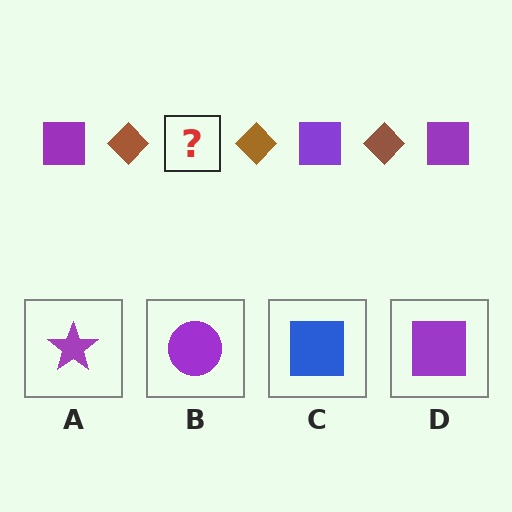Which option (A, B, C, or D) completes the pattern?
D.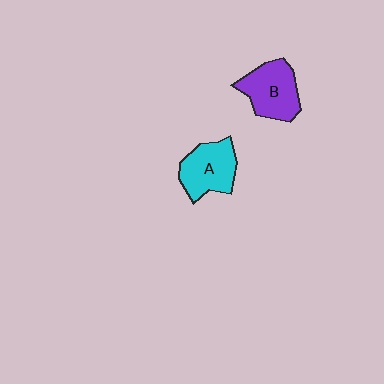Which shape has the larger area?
Shape B (purple).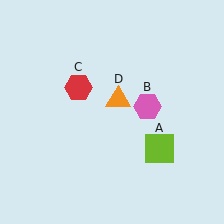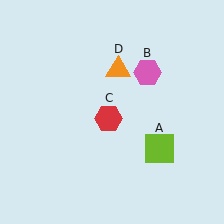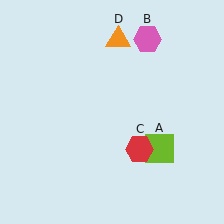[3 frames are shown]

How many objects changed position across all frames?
3 objects changed position: pink hexagon (object B), red hexagon (object C), orange triangle (object D).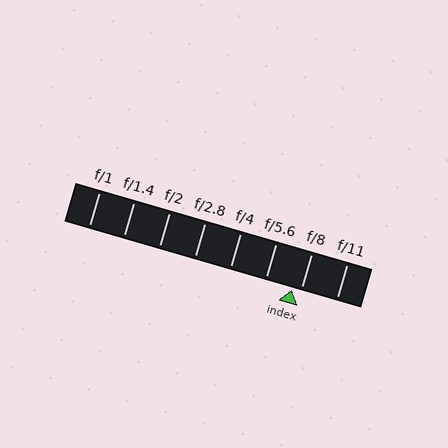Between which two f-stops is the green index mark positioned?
The index mark is between f/5.6 and f/8.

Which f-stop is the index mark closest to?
The index mark is closest to f/8.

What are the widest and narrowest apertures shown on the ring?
The widest aperture shown is f/1 and the narrowest is f/11.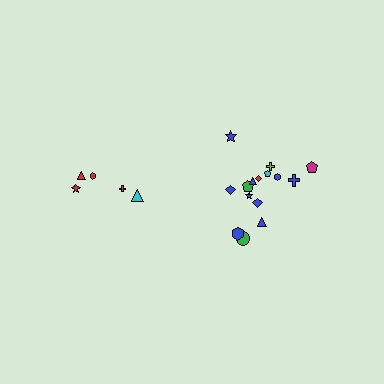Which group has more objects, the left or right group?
The right group.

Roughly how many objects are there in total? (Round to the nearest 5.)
Roughly 20 objects in total.